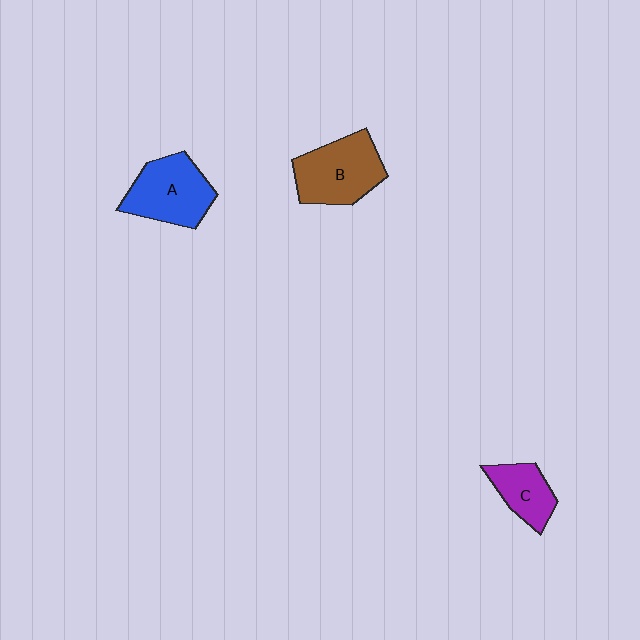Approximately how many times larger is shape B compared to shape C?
Approximately 1.7 times.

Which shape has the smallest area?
Shape C (purple).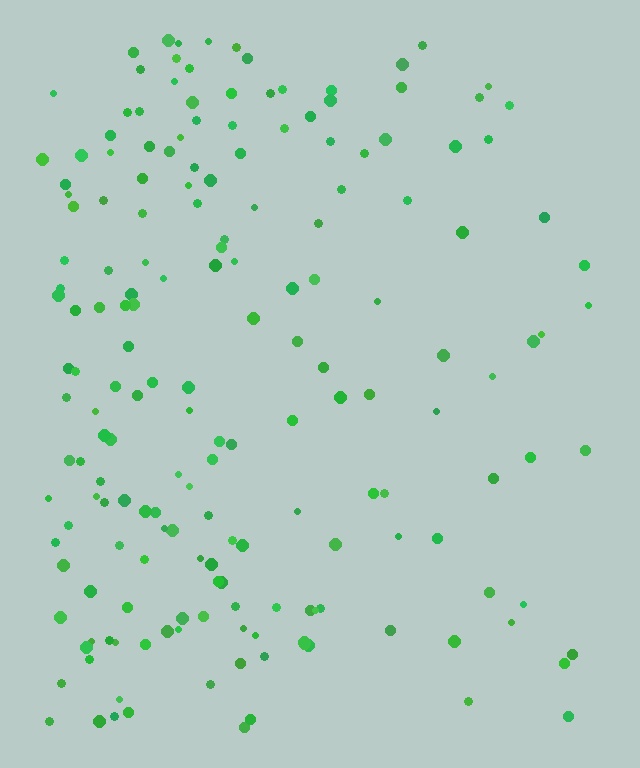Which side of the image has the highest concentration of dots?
The left.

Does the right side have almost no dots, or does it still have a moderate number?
Still a moderate number, just noticeably fewer than the left.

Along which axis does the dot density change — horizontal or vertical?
Horizontal.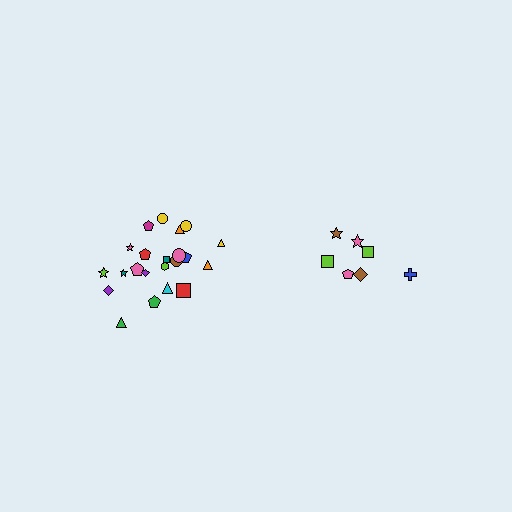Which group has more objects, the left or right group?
The left group.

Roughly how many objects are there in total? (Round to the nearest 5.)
Roughly 30 objects in total.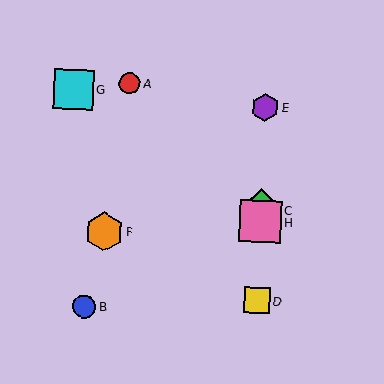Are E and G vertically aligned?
No, E is at x≈265 and G is at x≈74.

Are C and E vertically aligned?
Yes, both are at x≈261.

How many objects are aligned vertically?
4 objects (C, D, E, H) are aligned vertically.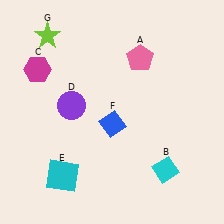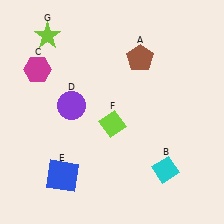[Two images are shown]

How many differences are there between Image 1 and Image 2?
There are 3 differences between the two images.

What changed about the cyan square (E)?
In Image 1, E is cyan. In Image 2, it changed to blue.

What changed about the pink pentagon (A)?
In Image 1, A is pink. In Image 2, it changed to brown.